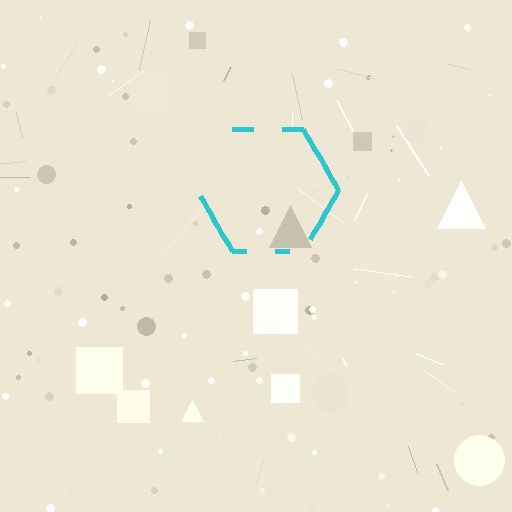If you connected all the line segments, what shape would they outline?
They would outline a hexagon.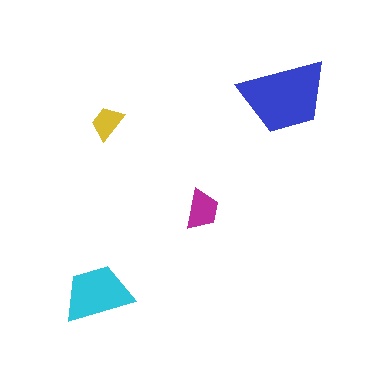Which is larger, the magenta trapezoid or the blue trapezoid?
The blue one.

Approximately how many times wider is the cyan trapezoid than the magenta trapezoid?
About 1.5 times wider.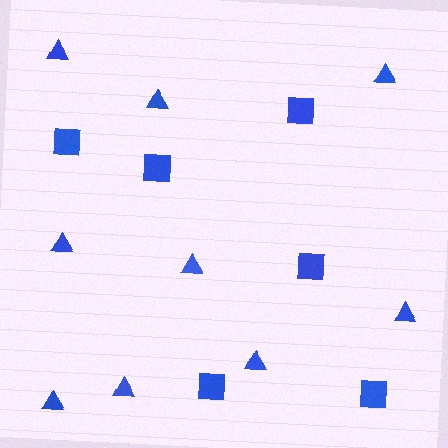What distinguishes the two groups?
There are 2 groups: one group of triangles (9) and one group of squares (6).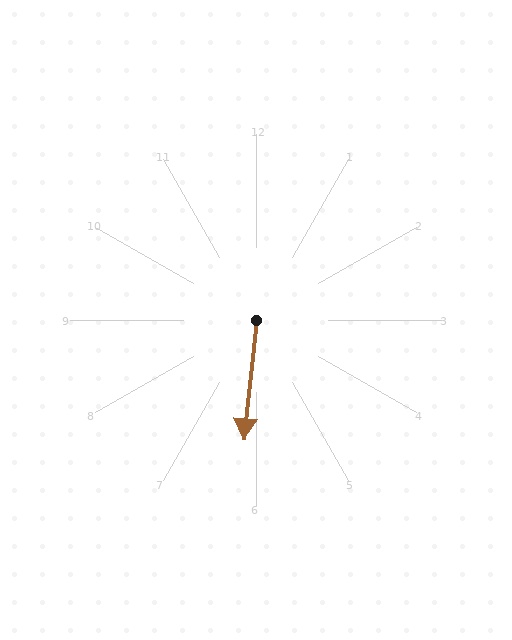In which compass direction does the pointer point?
South.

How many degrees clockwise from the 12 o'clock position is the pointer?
Approximately 186 degrees.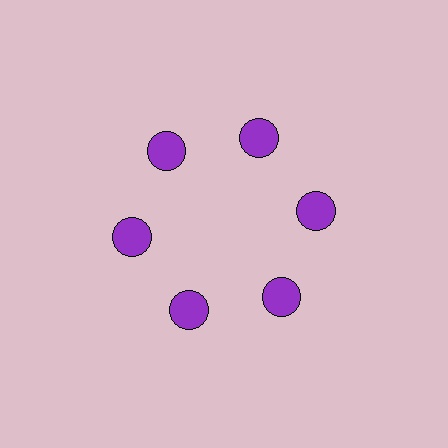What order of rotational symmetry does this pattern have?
This pattern has 6-fold rotational symmetry.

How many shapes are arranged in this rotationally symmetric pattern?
There are 6 shapes, arranged in 6 groups of 1.